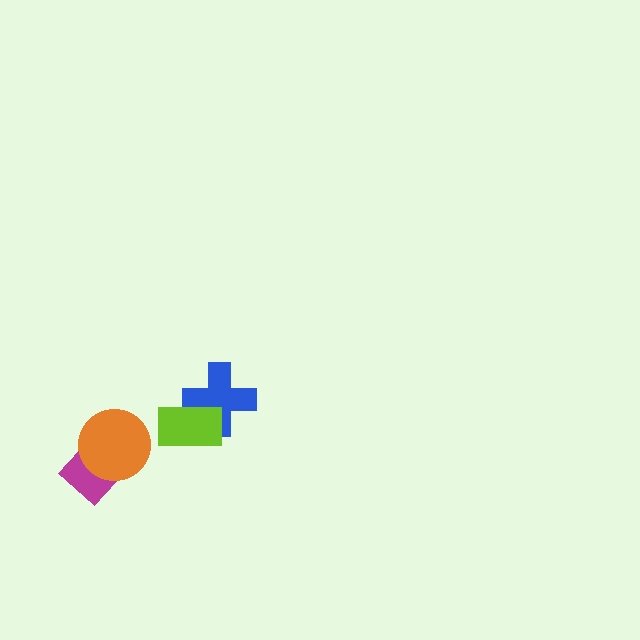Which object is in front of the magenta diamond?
The orange circle is in front of the magenta diamond.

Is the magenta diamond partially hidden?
Yes, it is partially covered by another shape.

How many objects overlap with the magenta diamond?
1 object overlaps with the magenta diamond.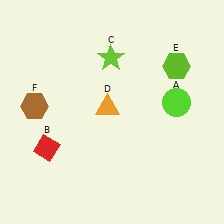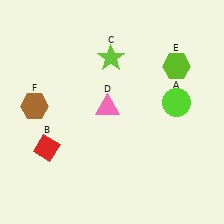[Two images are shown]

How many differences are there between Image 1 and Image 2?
There is 1 difference between the two images.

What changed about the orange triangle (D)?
In Image 1, D is orange. In Image 2, it changed to pink.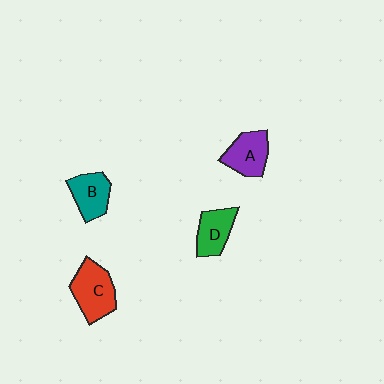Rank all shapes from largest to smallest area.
From largest to smallest: C (red), A (purple), B (teal), D (green).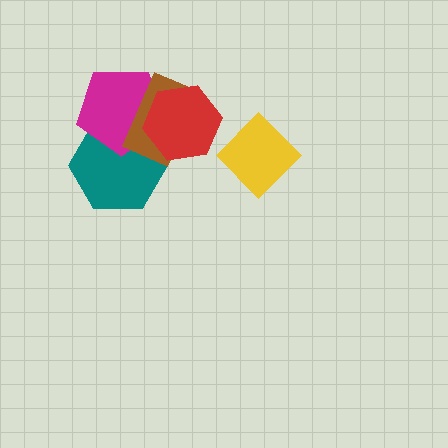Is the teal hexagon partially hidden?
Yes, it is partially covered by another shape.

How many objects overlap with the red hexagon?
3 objects overlap with the red hexagon.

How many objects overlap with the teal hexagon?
3 objects overlap with the teal hexagon.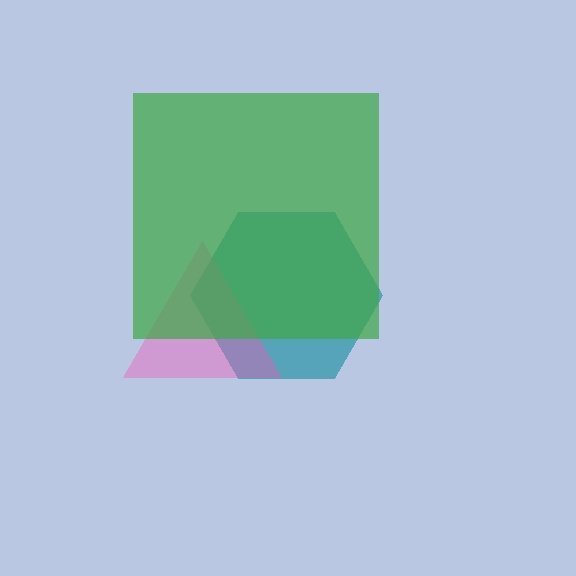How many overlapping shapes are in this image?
There are 3 overlapping shapes in the image.